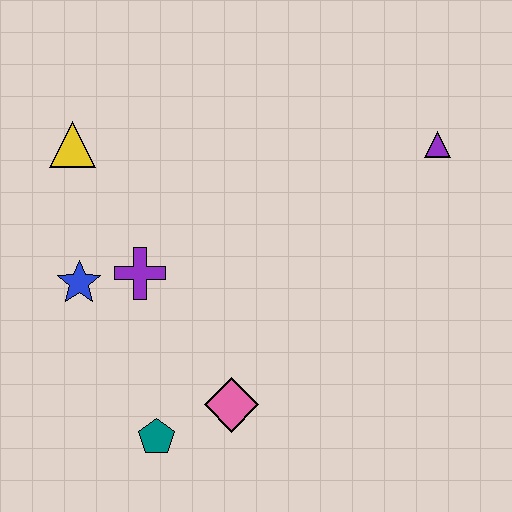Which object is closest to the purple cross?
The blue star is closest to the purple cross.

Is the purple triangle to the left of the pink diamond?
No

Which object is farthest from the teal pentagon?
The purple triangle is farthest from the teal pentagon.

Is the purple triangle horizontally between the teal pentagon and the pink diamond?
No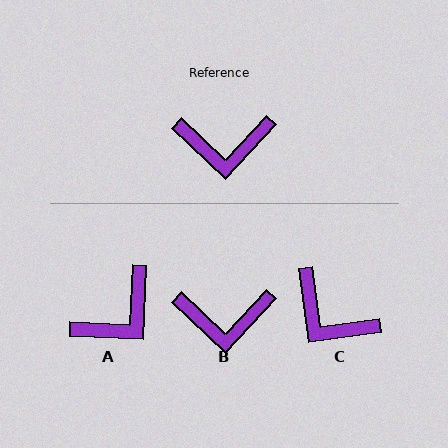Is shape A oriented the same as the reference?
No, it is off by about 41 degrees.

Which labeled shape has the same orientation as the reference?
B.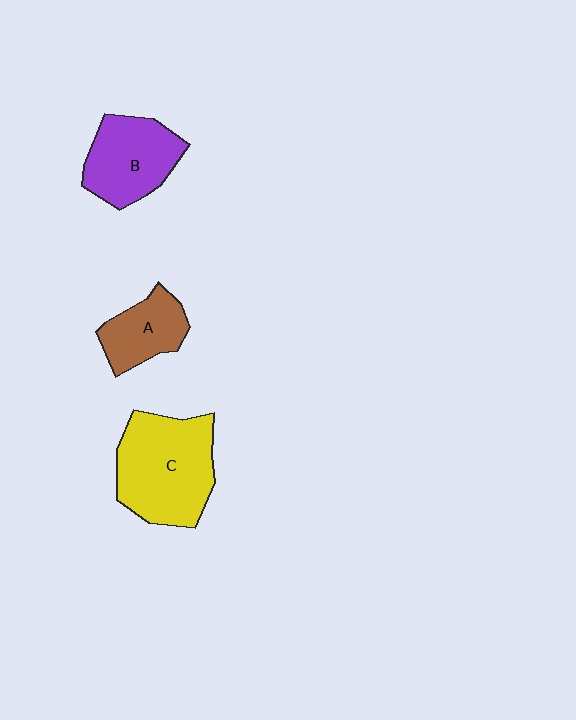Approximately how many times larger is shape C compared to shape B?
Approximately 1.4 times.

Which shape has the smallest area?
Shape A (brown).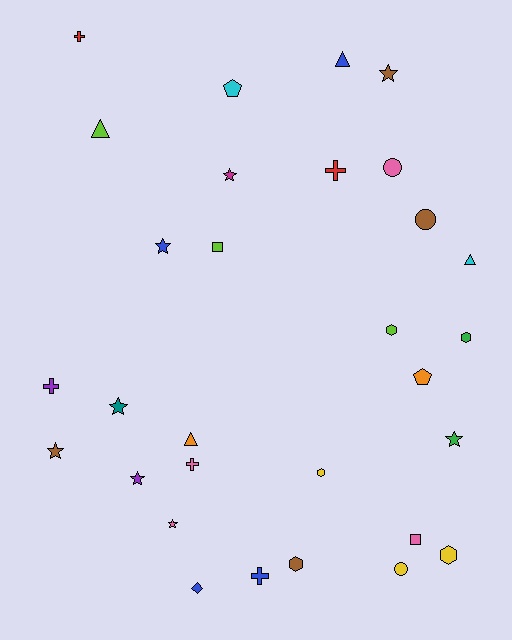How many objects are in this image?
There are 30 objects.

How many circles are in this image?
There are 3 circles.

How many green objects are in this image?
There are 2 green objects.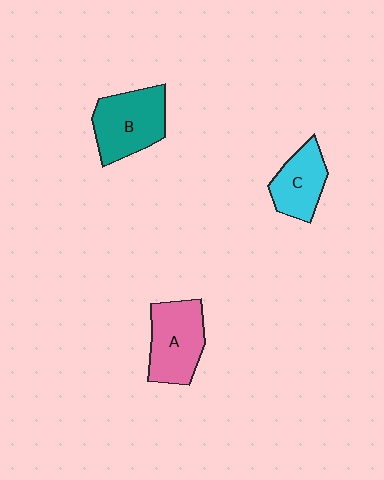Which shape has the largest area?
Shape B (teal).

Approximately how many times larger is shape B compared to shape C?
Approximately 1.4 times.